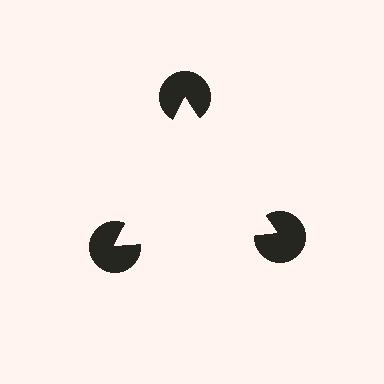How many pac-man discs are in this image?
There are 3 — one at each vertex of the illusory triangle.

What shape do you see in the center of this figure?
An illusory triangle — its edges are inferred from the aligned wedge cuts in the pac-man discs, not physically drawn.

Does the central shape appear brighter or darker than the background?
It typically appears slightly brighter than the background, even though no actual brightness change is drawn.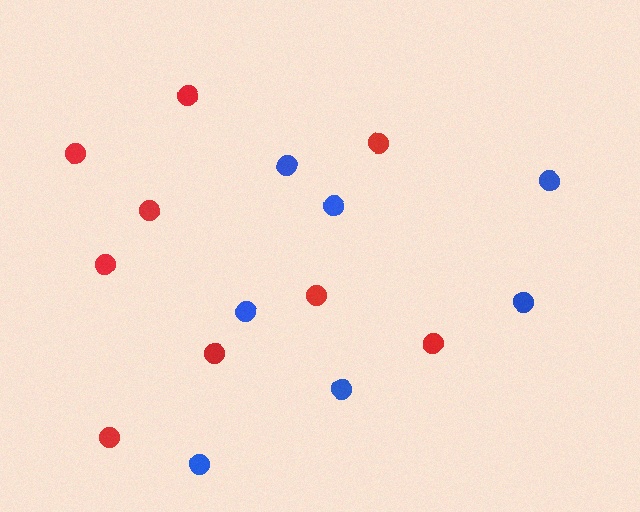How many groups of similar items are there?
There are 2 groups: one group of red circles (9) and one group of blue circles (7).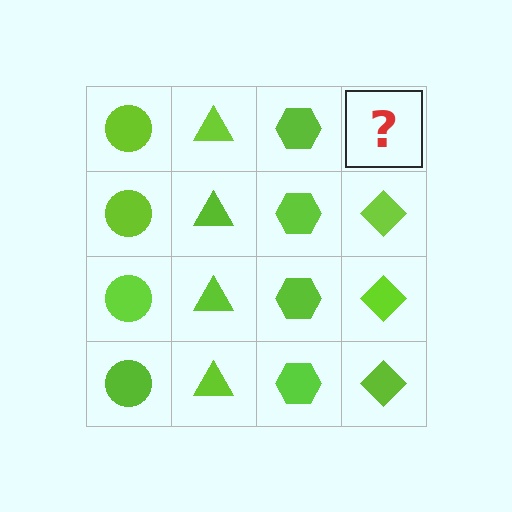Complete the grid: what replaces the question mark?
The question mark should be replaced with a lime diamond.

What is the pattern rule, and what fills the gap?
The rule is that each column has a consistent shape. The gap should be filled with a lime diamond.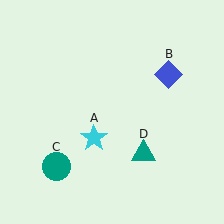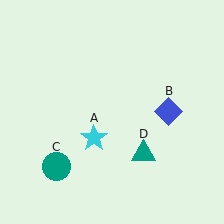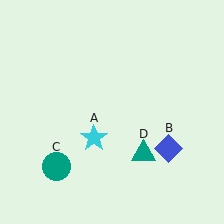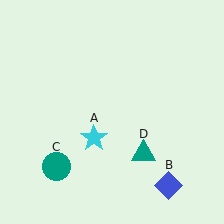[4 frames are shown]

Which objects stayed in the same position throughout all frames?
Cyan star (object A) and teal circle (object C) and teal triangle (object D) remained stationary.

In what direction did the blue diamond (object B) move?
The blue diamond (object B) moved down.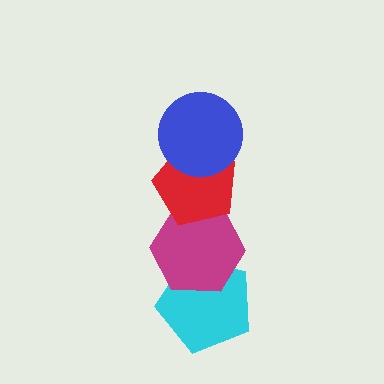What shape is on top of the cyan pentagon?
The magenta hexagon is on top of the cyan pentagon.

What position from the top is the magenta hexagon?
The magenta hexagon is 3rd from the top.